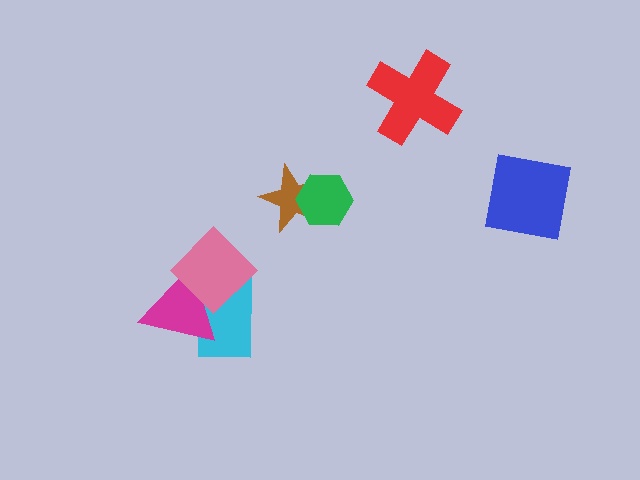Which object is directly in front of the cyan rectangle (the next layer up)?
The magenta triangle is directly in front of the cyan rectangle.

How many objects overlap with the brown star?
1 object overlaps with the brown star.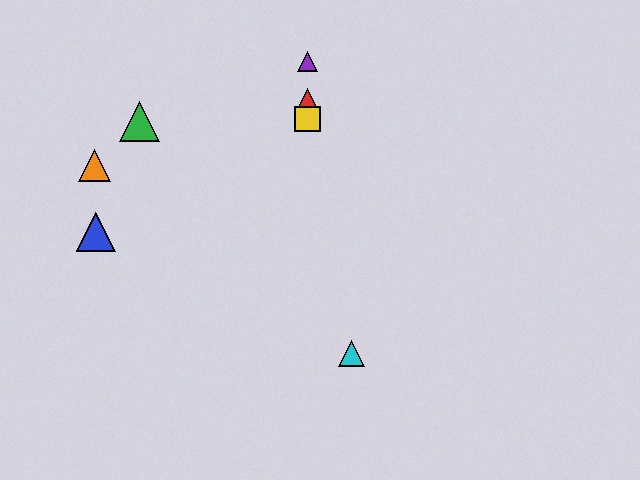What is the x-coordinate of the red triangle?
The red triangle is at x≈307.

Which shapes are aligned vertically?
The red triangle, the yellow square, the purple triangle are aligned vertically.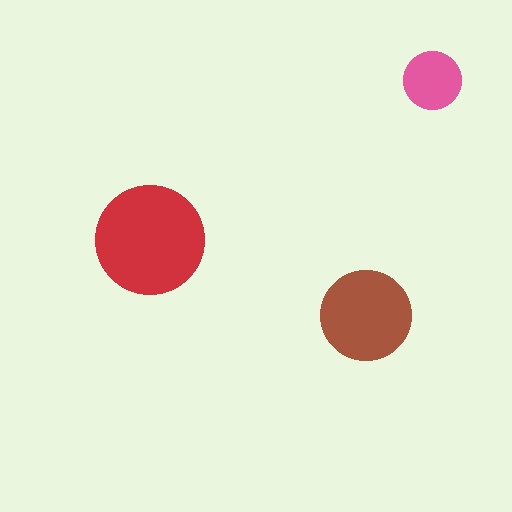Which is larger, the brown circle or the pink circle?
The brown one.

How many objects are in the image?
There are 3 objects in the image.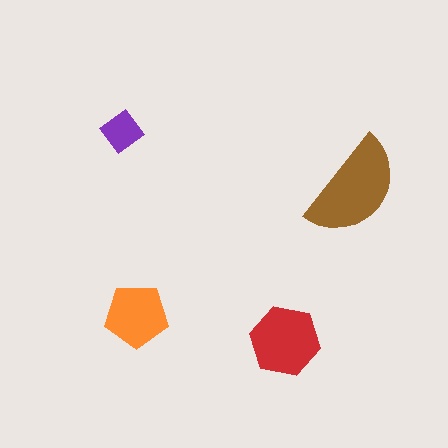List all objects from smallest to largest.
The purple diamond, the orange pentagon, the red hexagon, the brown semicircle.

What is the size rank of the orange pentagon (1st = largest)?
3rd.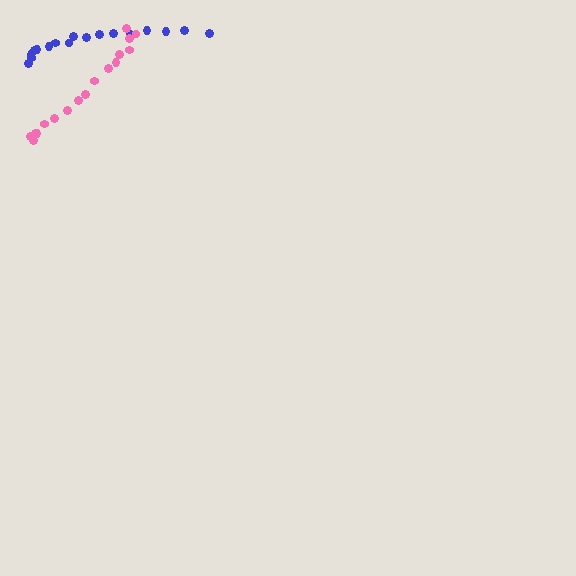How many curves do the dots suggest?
There are 2 distinct paths.